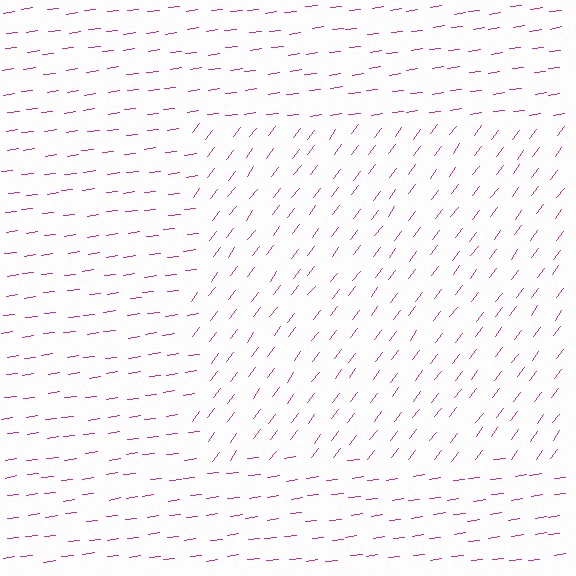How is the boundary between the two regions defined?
The boundary is defined purely by a change in line orientation (approximately 45 degrees difference). All lines are the same color and thickness.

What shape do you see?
I see a rectangle.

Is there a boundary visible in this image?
Yes, there is a texture boundary formed by a change in line orientation.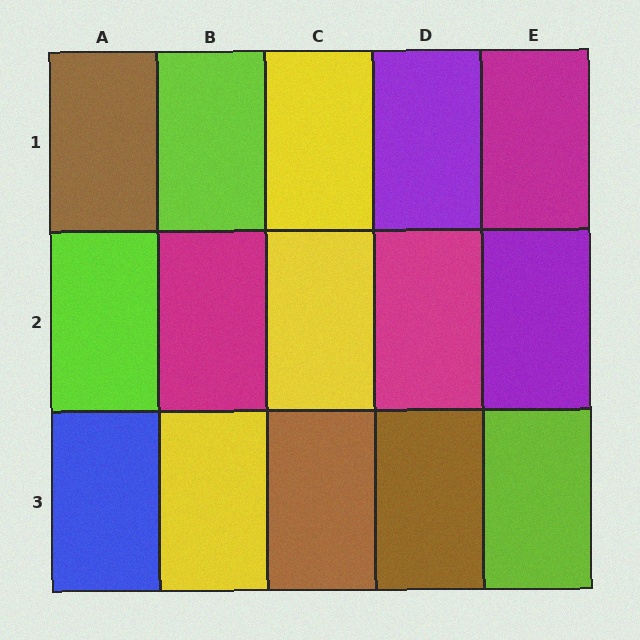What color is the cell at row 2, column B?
Magenta.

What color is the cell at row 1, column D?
Purple.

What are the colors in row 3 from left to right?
Blue, yellow, brown, brown, lime.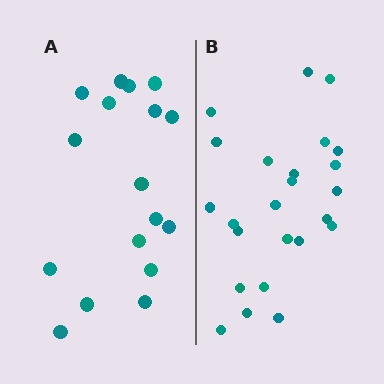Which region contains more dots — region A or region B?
Region B (the right region) has more dots.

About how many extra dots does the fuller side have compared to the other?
Region B has roughly 8 or so more dots than region A.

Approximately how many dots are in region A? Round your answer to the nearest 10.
About 20 dots. (The exact count is 17, which rounds to 20.)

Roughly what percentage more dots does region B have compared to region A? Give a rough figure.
About 40% more.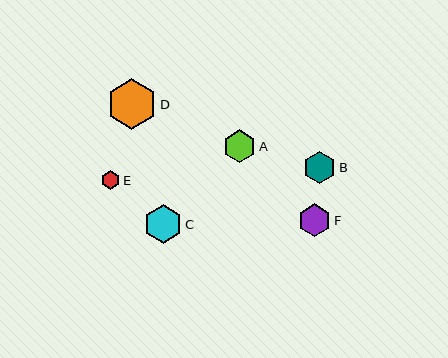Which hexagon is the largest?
Hexagon D is the largest with a size of approximately 50 pixels.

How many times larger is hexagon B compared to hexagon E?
Hexagon B is approximately 1.8 times the size of hexagon E.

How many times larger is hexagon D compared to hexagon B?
Hexagon D is approximately 1.5 times the size of hexagon B.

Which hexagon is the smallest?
Hexagon E is the smallest with a size of approximately 18 pixels.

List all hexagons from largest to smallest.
From largest to smallest: D, C, A, F, B, E.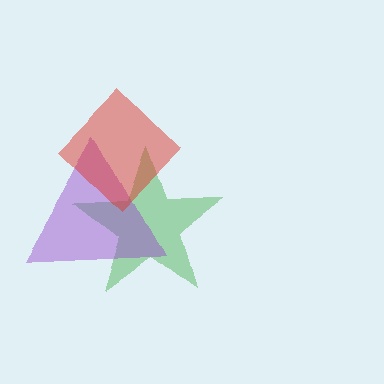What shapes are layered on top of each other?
The layered shapes are: a green star, a purple triangle, a red diamond.